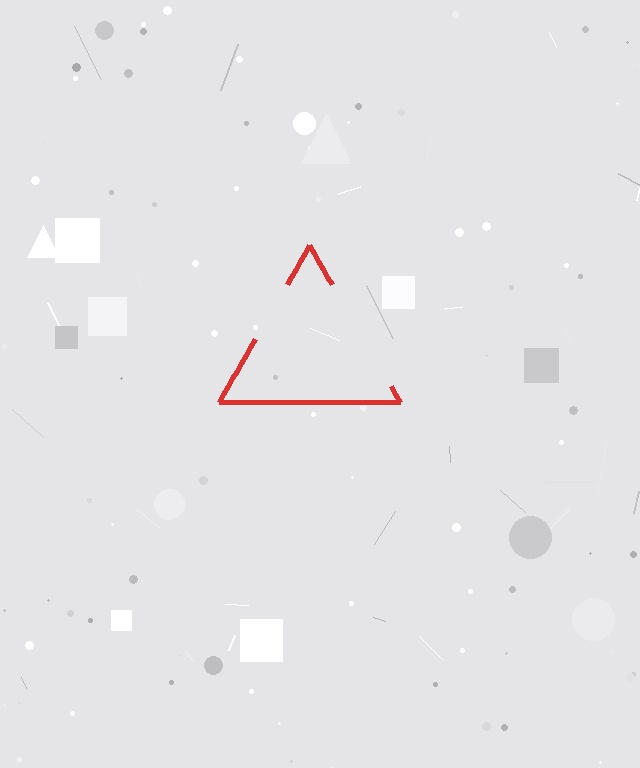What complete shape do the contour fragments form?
The contour fragments form a triangle.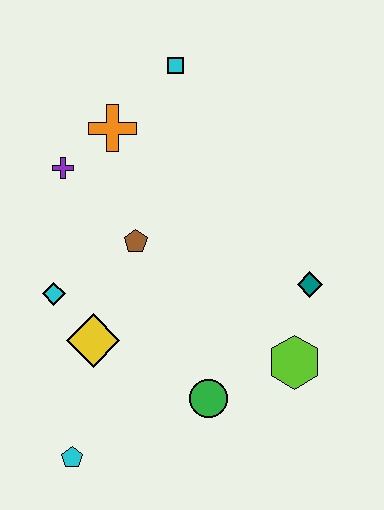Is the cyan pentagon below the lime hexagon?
Yes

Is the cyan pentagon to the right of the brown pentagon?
No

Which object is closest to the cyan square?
The orange cross is closest to the cyan square.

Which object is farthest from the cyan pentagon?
The cyan square is farthest from the cyan pentagon.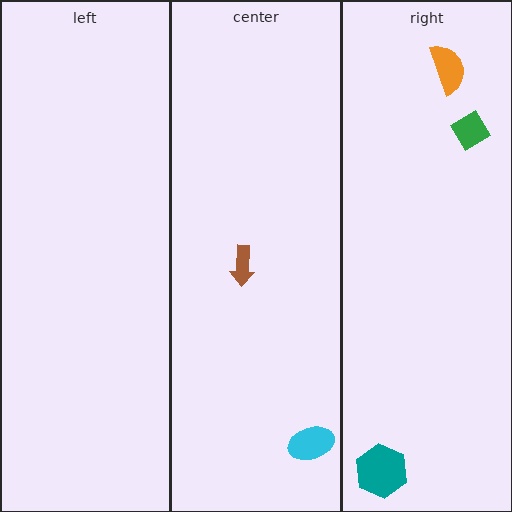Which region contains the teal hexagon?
The right region.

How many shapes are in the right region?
3.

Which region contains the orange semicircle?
The right region.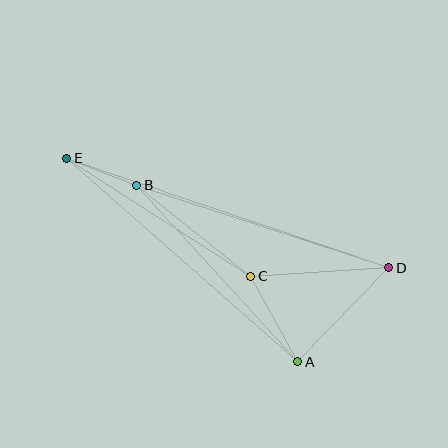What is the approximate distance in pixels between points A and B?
The distance between A and B is approximately 239 pixels.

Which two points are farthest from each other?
Points D and E are farthest from each other.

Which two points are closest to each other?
Points B and E are closest to each other.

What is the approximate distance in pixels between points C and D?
The distance between C and D is approximately 138 pixels.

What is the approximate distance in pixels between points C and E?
The distance between C and E is approximately 219 pixels.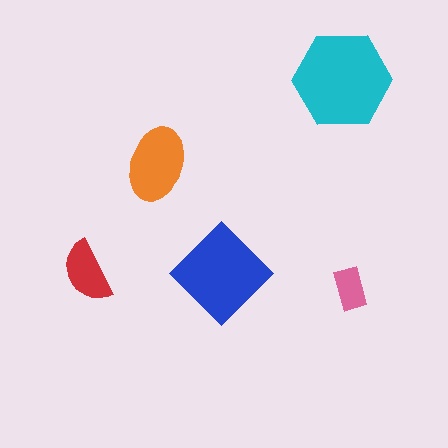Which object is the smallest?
The pink rectangle.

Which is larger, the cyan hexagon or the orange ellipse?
The cyan hexagon.